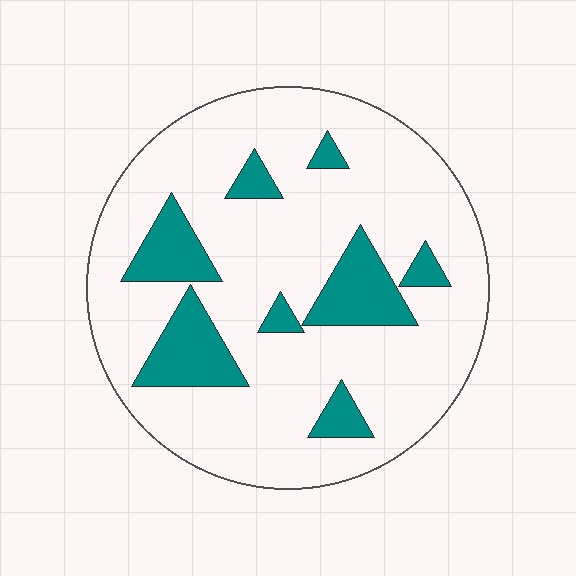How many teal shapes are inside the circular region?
8.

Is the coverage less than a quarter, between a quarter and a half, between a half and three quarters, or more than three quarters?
Less than a quarter.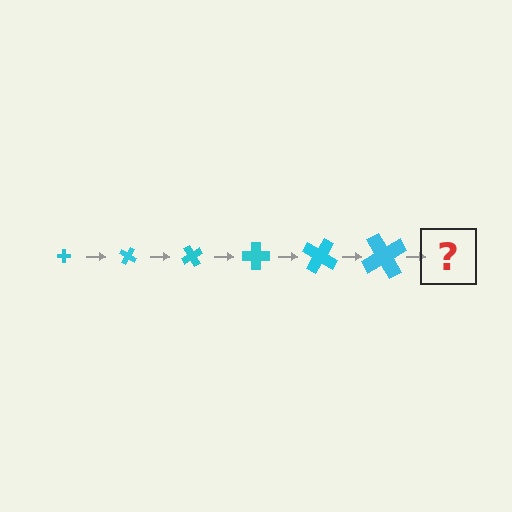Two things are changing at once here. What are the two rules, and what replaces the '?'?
The two rules are that the cross grows larger each step and it rotates 30 degrees each step. The '?' should be a cross, larger than the previous one and rotated 180 degrees from the start.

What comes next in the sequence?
The next element should be a cross, larger than the previous one and rotated 180 degrees from the start.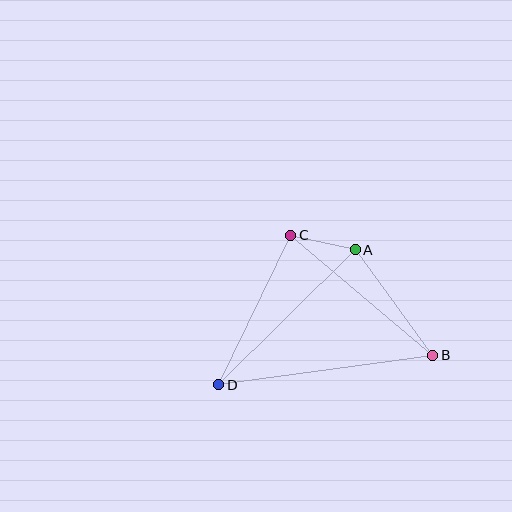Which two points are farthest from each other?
Points B and D are farthest from each other.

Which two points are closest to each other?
Points A and C are closest to each other.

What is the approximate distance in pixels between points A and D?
The distance between A and D is approximately 192 pixels.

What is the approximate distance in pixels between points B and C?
The distance between B and C is approximately 186 pixels.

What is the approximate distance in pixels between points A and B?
The distance between A and B is approximately 131 pixels.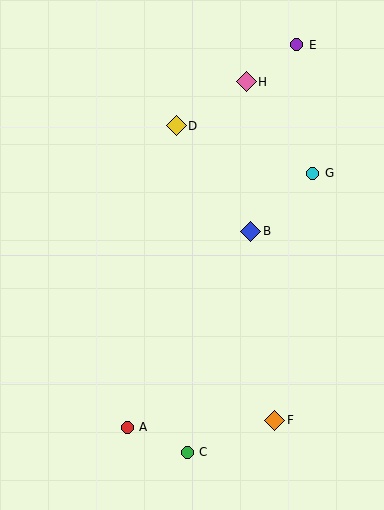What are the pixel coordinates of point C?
Point C is at (187, 452).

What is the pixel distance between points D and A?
The distance between D and A is 305 pixels.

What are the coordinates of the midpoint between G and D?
The midpoint between G and D is at (245, 150).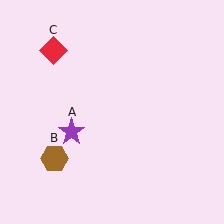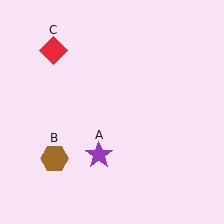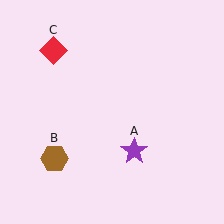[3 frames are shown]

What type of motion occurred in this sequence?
The purple star (object A) rotated counterclockwise around the center of the scene.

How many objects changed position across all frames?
1 object changed position: purple star (object A).